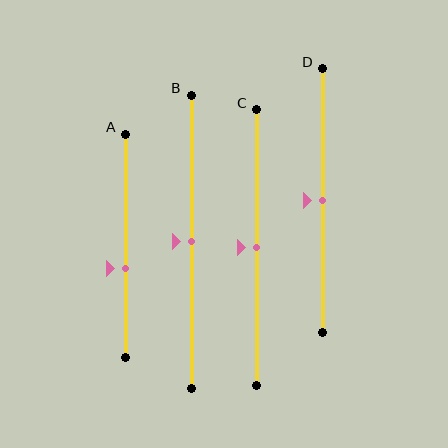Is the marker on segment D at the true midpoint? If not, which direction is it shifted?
Yes, the marker on segment D is at the true midpoint.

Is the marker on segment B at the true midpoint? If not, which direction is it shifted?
Yes, the marker on segment B is at the true midpoint.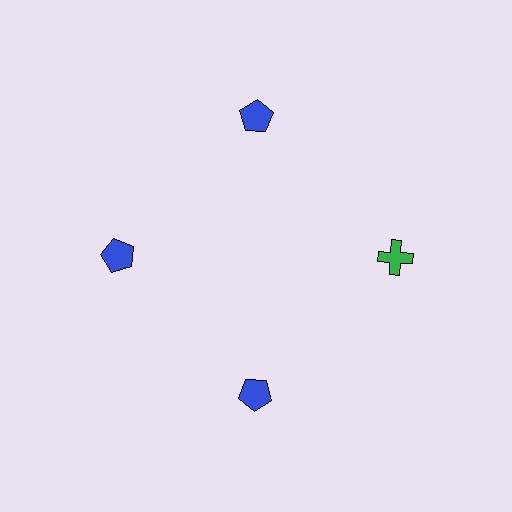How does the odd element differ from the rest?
It differs in both color (green instead of blue) and shape (cross instead of pentagon).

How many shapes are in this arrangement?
There are 4 shapes arranged in a ring pattern.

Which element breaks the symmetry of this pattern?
The green cross at roughly the 3 o'clock position breaks the symmetry. All other shapes are blue pentagons.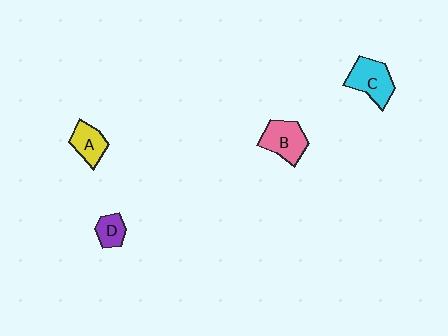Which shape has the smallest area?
Shape D (purple).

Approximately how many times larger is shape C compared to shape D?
Approximately 1.9 times.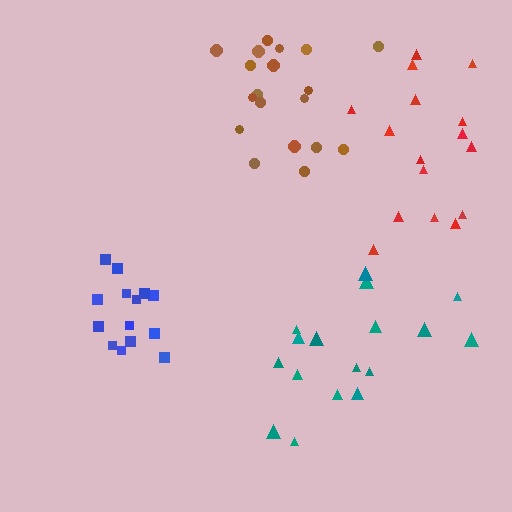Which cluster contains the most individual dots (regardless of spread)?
Brown (19).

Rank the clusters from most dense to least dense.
blue, brown, teal, red.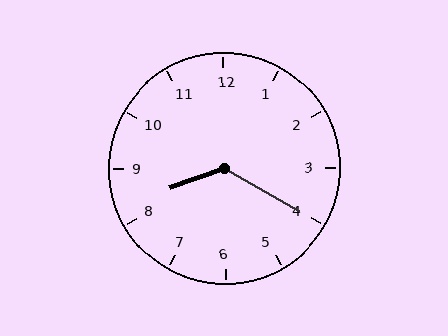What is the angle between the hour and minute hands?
Approximately 130 degrees.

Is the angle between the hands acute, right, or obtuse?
It is obtuse.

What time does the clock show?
8:20.